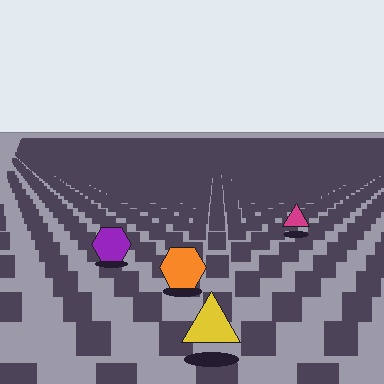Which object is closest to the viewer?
The yellow triangle is closest. The texture marks near it are larger and more spread out.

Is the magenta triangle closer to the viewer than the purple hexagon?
No. The purple hexagon is closer — you can tell from the texture gradient: the ground texture is coarser near it.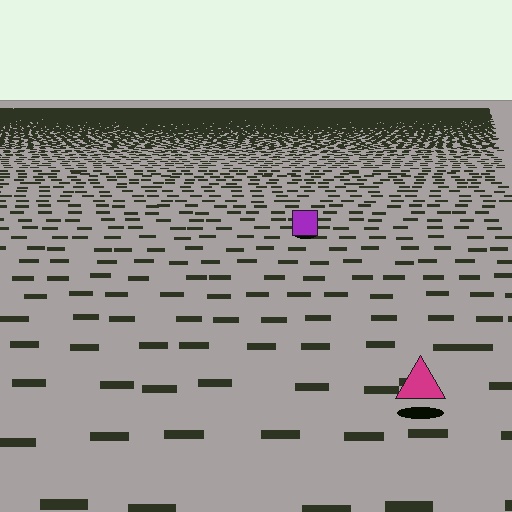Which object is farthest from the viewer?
The purple square is farthest from the viewer. It appears smaller and the ground texture around it is denser.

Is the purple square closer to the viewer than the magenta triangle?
No. The magenta triangle is closer — you can tell from the texture gradient: the ground texture is coarser near it.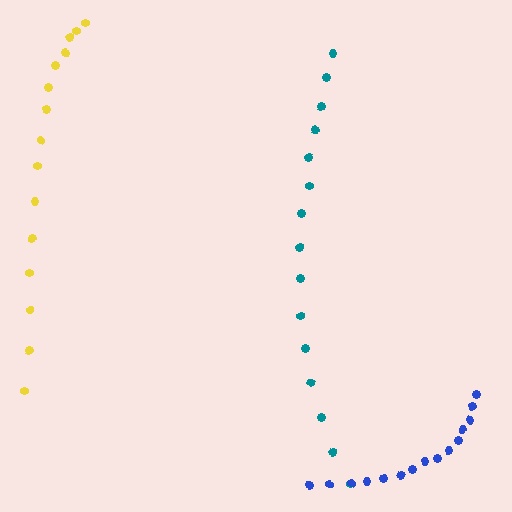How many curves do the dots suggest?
There are 3 distinct paths.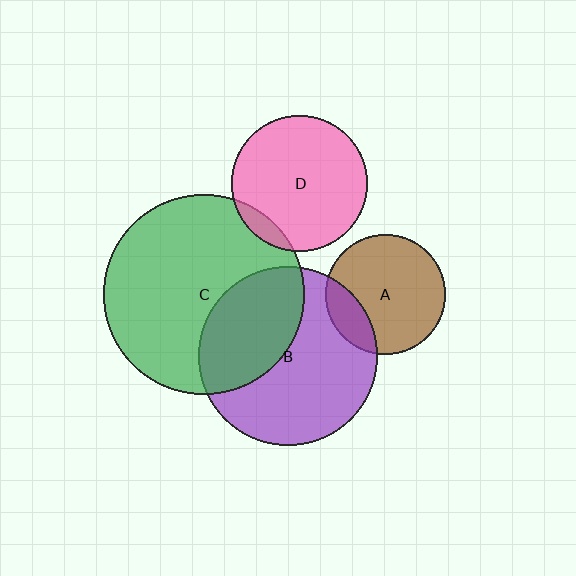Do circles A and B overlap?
Yes.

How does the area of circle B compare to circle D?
Approximately 1.7 times.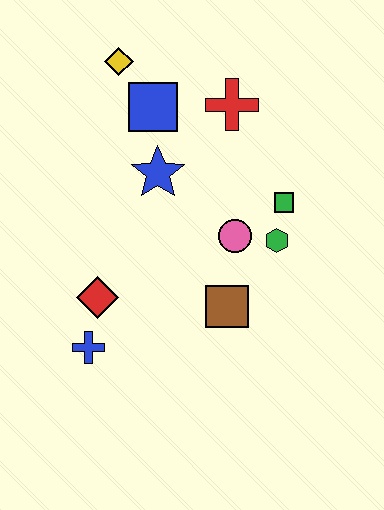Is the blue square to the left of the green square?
Yes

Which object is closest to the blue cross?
The red diamond is closest to the blue cross.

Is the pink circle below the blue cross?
No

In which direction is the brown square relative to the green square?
The brown square is below the green square.